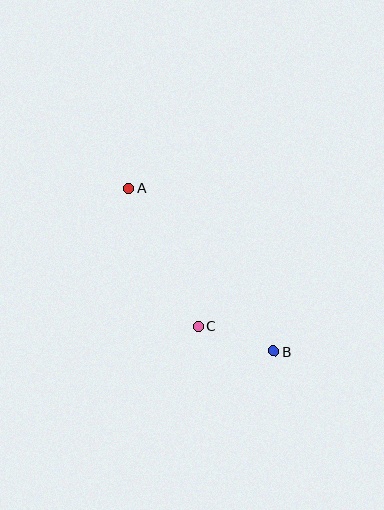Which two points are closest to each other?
Points B and C are closest to each other.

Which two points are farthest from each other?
Points A and B are farthest from each other.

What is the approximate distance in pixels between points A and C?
The distance between A and C is approximately 155 pixels.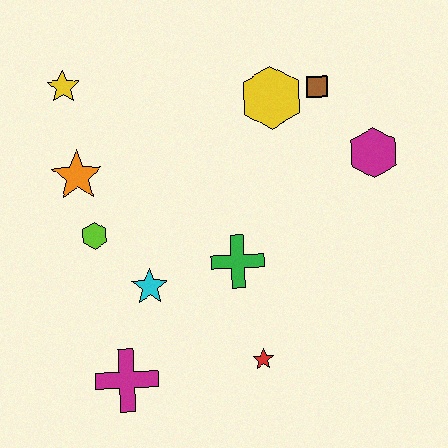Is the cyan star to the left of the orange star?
No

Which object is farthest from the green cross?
The yellow star is farthest from the green cross.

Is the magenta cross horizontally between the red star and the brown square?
No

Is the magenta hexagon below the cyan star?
No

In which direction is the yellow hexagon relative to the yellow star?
The yellow hexagon is to the right of the yellow star.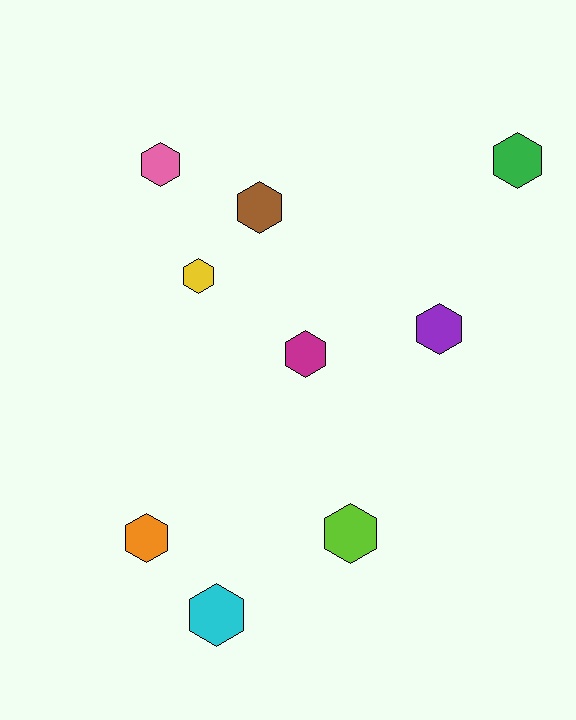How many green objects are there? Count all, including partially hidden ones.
There is 1 green object.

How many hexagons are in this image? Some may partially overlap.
There are 9 hexagons.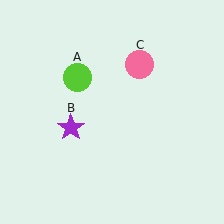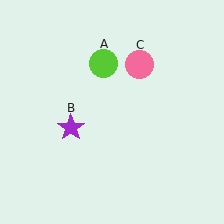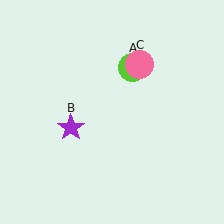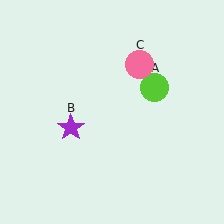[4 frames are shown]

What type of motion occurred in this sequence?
The lime circle (object A) rotated clockwise around the center of the scene.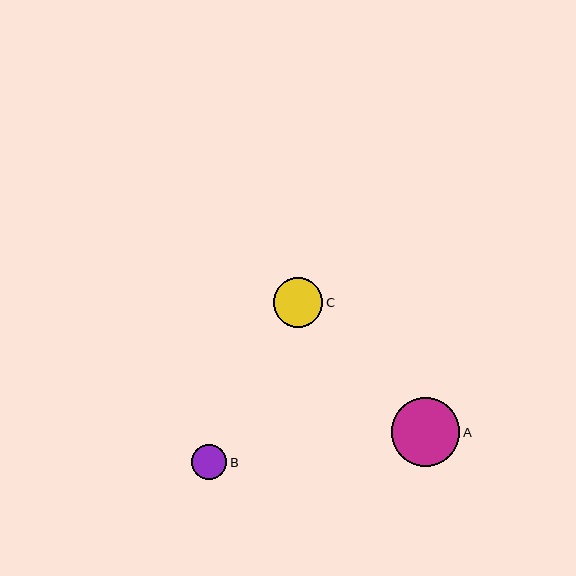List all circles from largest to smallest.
From largest to smallest: A, C, B.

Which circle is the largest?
Circle A is the largest with a size of approximately 69 pixels.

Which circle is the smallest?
Circle B is the smallest with a size of approximately 35 pixels.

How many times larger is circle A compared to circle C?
Circle A is approximately 1.4 times the size of circle C.